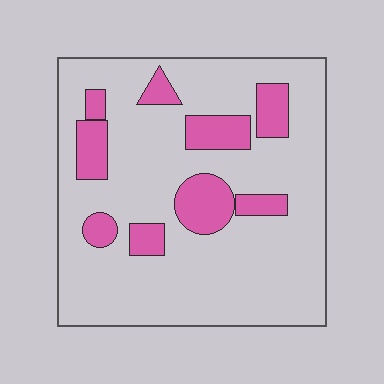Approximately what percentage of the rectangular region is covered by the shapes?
Approximately 20%.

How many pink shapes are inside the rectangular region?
9.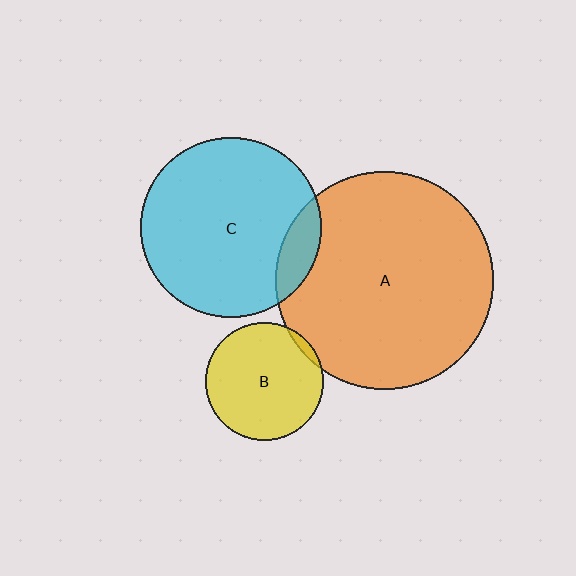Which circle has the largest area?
Circle A (orange).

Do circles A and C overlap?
Yes.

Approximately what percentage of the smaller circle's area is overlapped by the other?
Approximately 10%.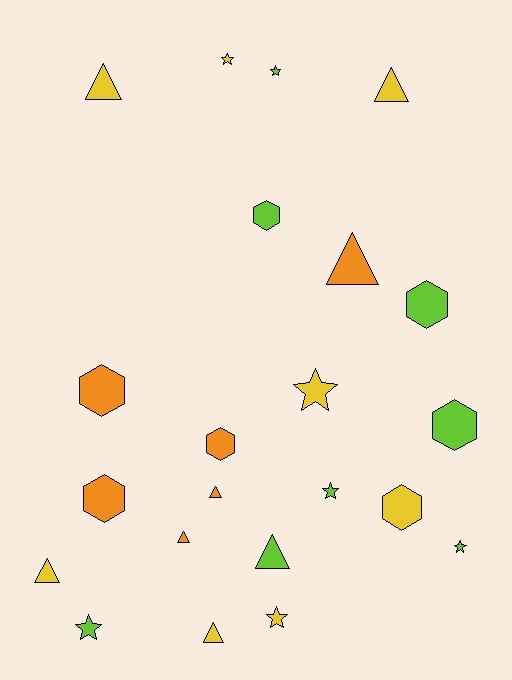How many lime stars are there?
There are 4 lime stars.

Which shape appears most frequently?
Triangle, with 8 objects.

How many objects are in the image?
There are 22 objects.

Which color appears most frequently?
Lime, with 8 objects.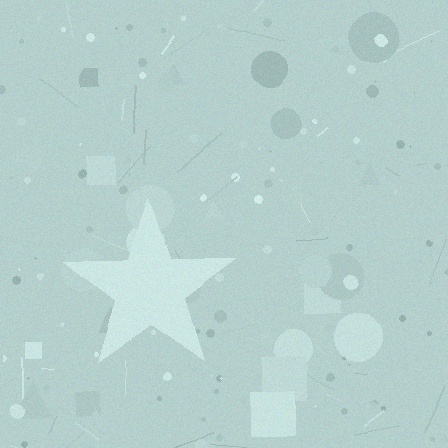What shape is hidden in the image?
A star is hidden in the image.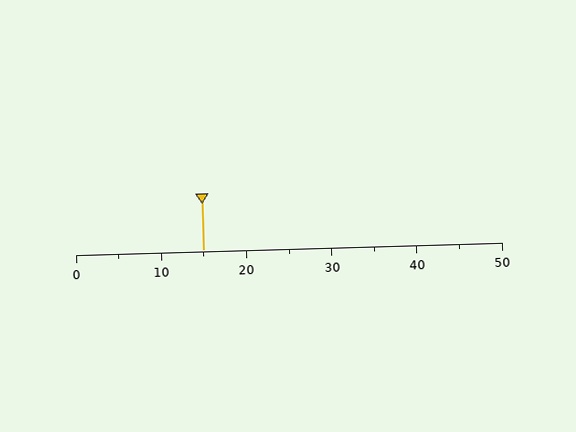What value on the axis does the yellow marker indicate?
The marker indicates approximately 15.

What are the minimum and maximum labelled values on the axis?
The axis runs from 0 to 50.